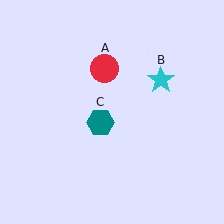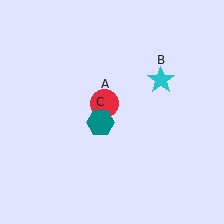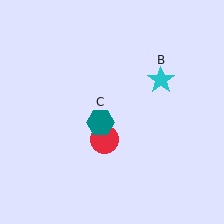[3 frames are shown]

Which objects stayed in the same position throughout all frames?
Cyan star (object B) and teal hexagon (object C) remained stationary.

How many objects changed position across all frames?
1 object changed position: red circle (object A).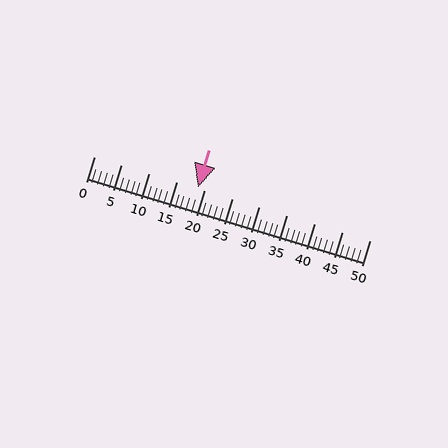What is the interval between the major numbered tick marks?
The major tick marks are spaced 5 units apart.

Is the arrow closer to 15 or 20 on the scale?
The arrow is closer to 20.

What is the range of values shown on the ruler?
The ruler shows values from 0 to 50.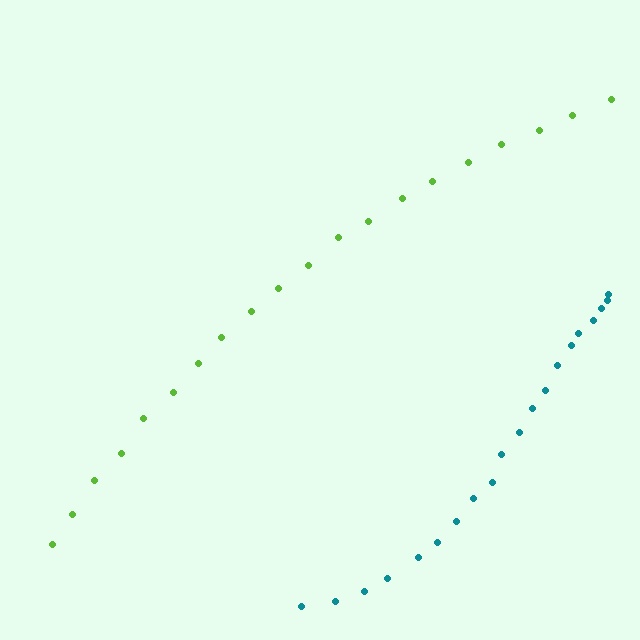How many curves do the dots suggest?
There are 2 distinct paths.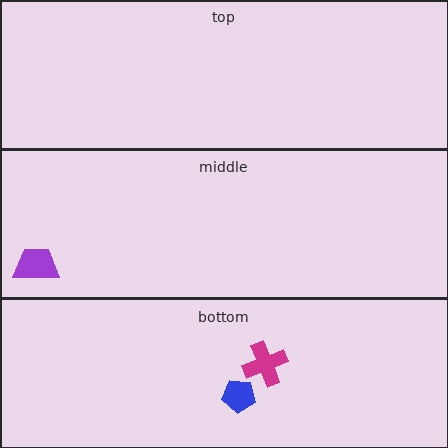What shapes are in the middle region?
The purple trapezoid.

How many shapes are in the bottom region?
2.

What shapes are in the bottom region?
The blue pentagon, the magenta cross.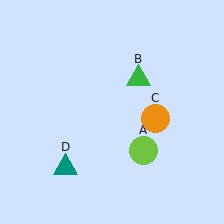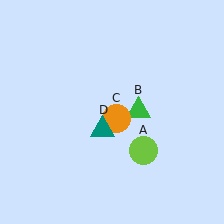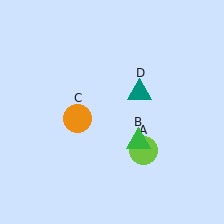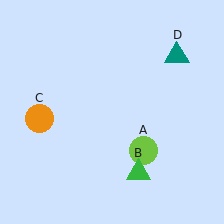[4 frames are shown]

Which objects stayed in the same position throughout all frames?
Lime circle (object A) remained stationary.